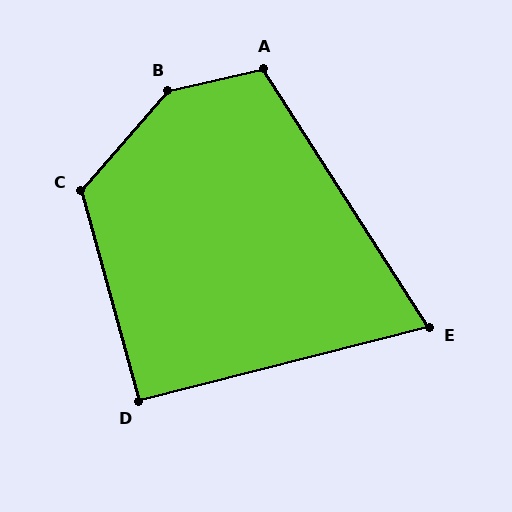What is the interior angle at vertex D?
Approximately 91 degrees (approximately right).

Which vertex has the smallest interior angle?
E, at approximately 72 degrees.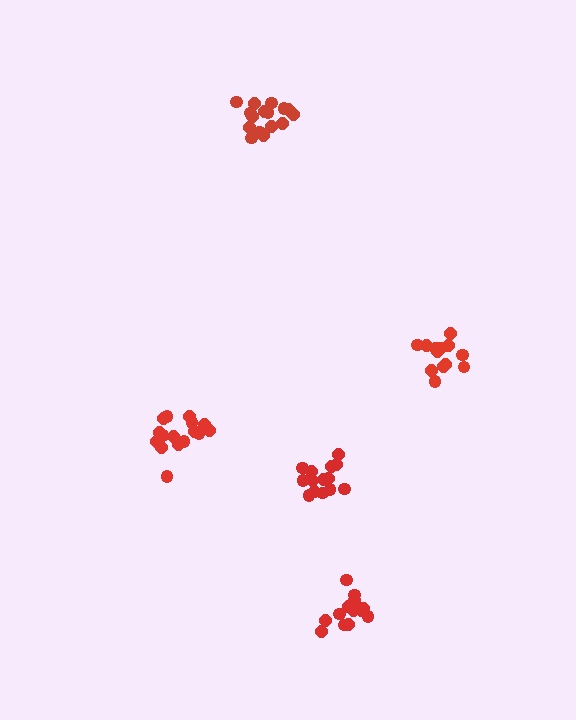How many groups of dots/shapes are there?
There are 5 groups.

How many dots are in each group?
Group 1: 16 dots, Group 2: 13 dots, Group 3: 14 dots, Group 4: 16 dots, Group 5: 13 dots (72 total).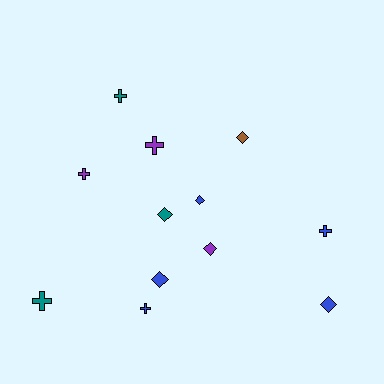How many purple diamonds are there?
There is 1 purple diamond.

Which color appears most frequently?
Blue, with 5 objects.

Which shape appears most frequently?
Diamond, with 6 objects.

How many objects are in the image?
There are 12 objects.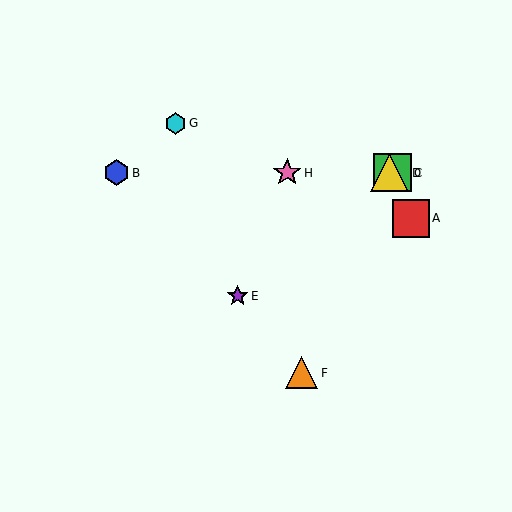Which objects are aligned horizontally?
Objects B, C, D, H are aligned horizontally.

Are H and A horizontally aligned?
No, H is at y≈173 and A is at y≈218.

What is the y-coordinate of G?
Object G is at y≈123.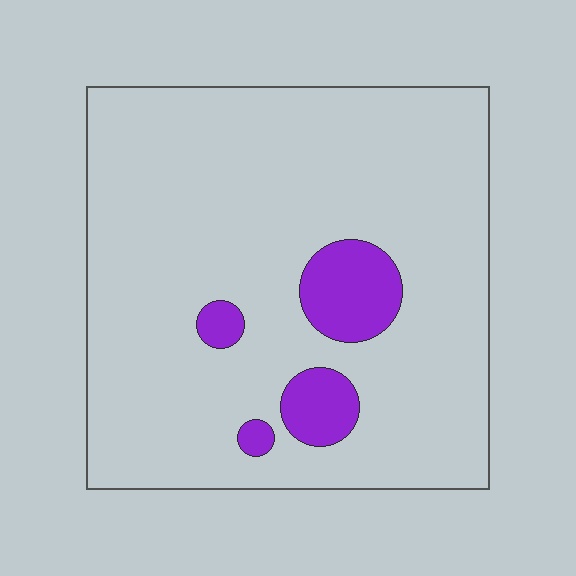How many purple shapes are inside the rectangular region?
4.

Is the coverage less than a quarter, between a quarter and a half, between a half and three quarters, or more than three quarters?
Less than a quarter.